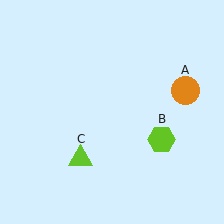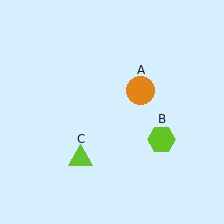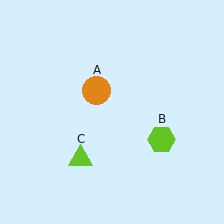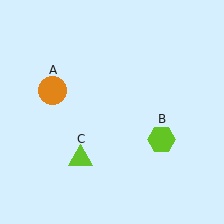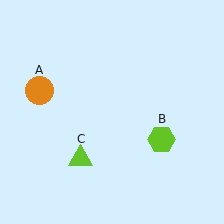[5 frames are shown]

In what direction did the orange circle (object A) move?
The orange circle (object A) moved left.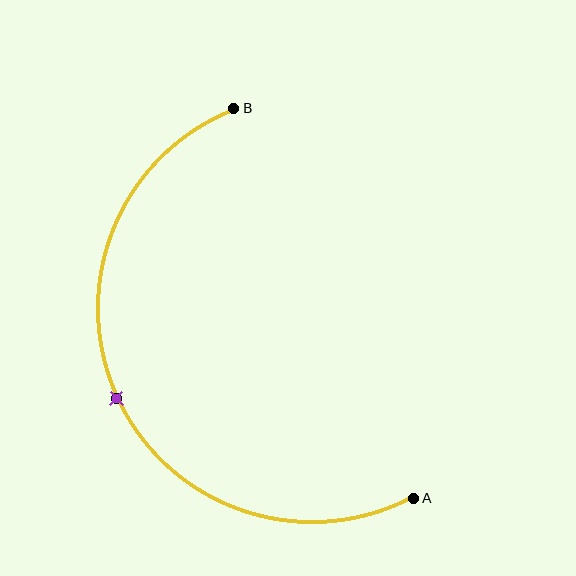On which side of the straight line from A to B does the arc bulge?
The arc bulges to the left of the straight line connecting A and B.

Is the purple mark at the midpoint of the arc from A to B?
Yes. The purple mark lies on the arc at equal arc-length from both A and B — it is the arc midpoint.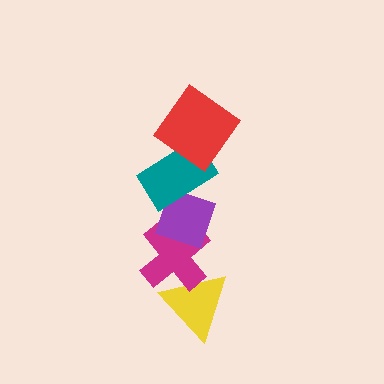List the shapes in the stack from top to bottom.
From top to bottom: the red diamond, the teal rectangle, the purple diamond, the magenta cross, the yellow triangle.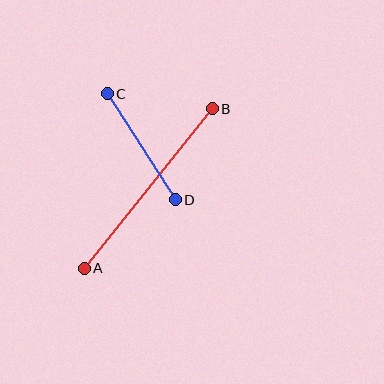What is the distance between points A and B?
The distance is approximately 204 pixels.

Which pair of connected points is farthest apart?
Points A and B are farthest apart.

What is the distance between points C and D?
The distance is approximately 126 pixels.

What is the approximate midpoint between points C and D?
The midpoint is at approximately (141, 147) pixels.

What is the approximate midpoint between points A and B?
The midpoint is at approximately (148, 188) pixels.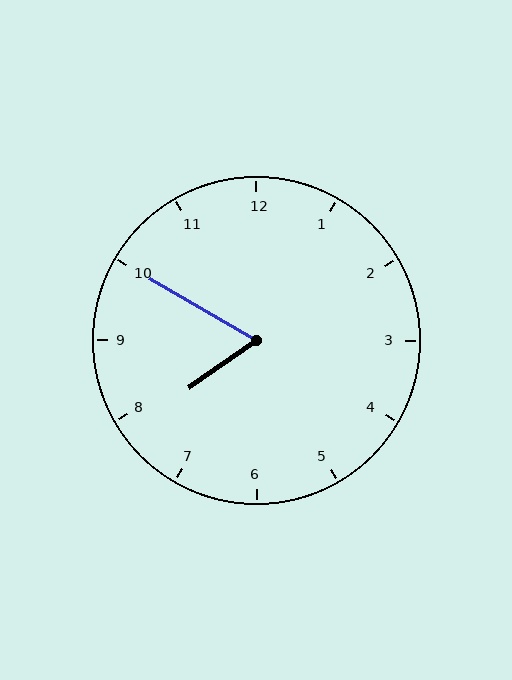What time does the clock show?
7:50.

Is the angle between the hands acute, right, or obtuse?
It is acute.